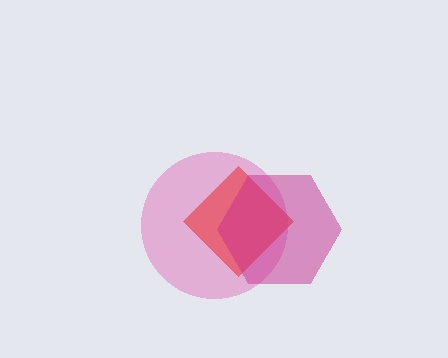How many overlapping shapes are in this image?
There are 3 overlapping shapes in the image.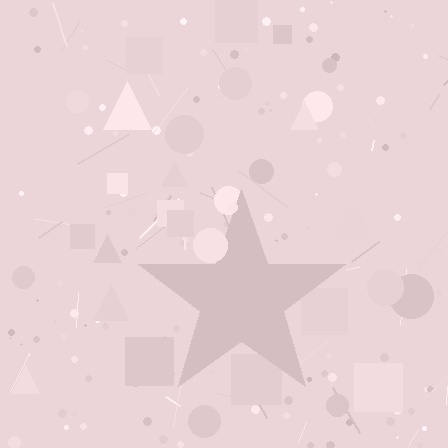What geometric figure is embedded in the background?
A star is embedded in the background.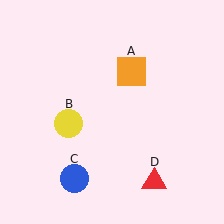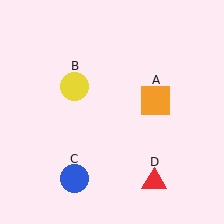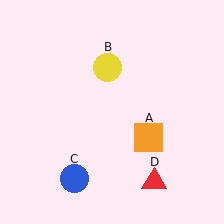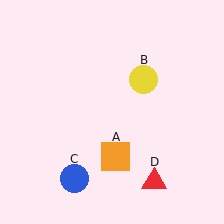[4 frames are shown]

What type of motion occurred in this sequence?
The orange square (object A), yellow circle (object B) rotated clockwise around the center of the scene.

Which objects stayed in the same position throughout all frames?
Blue circle (object C) and red triangle (object D) remained stationary.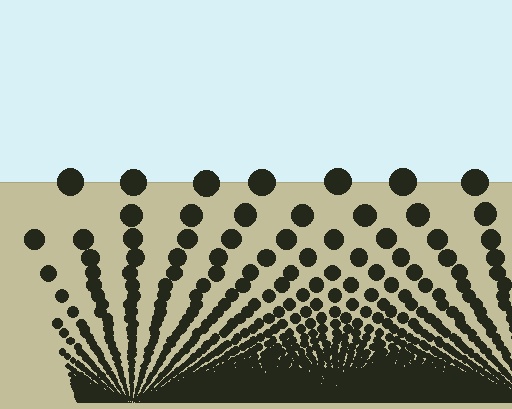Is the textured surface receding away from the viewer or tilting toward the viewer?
The surface appears to tilt toward the viewer. Texture elements get larger and sparser toward the top.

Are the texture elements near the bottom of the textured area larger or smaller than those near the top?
Smaller. The gradient is inverted — elements near the bottom are smaller and denser.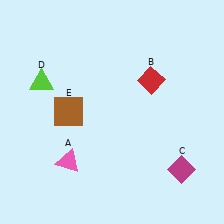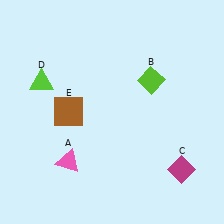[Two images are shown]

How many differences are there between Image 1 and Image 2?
There is 1 difference between the two images.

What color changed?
The diamond (B) changed from red in Image 1 to lime in Image 2.